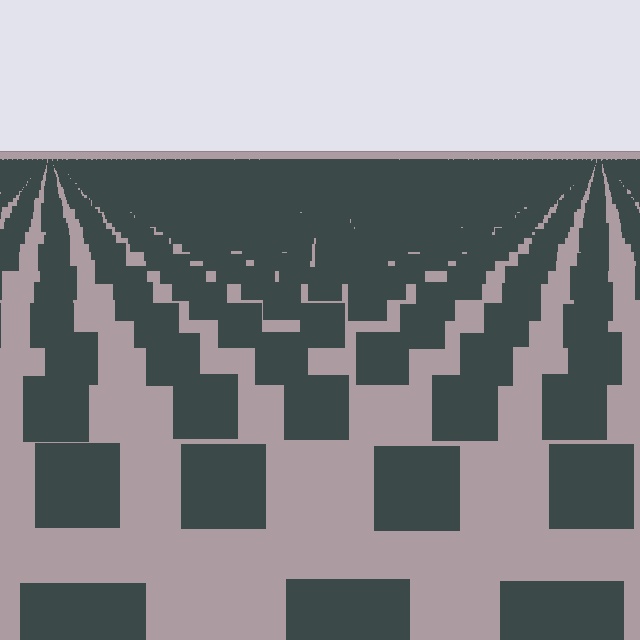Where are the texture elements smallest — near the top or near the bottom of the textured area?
Near the top.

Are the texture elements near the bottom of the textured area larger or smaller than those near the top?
Larger. Near the bottom, elements are closer to the viewer and appear at a bigger on-screen size.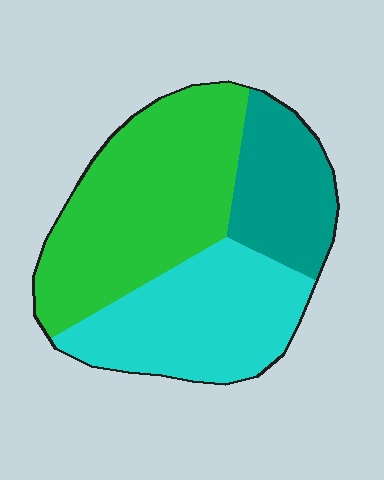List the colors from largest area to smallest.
From largest to smallest: green, cyan, teal.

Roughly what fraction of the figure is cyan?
Cyan covers 34% of the figure.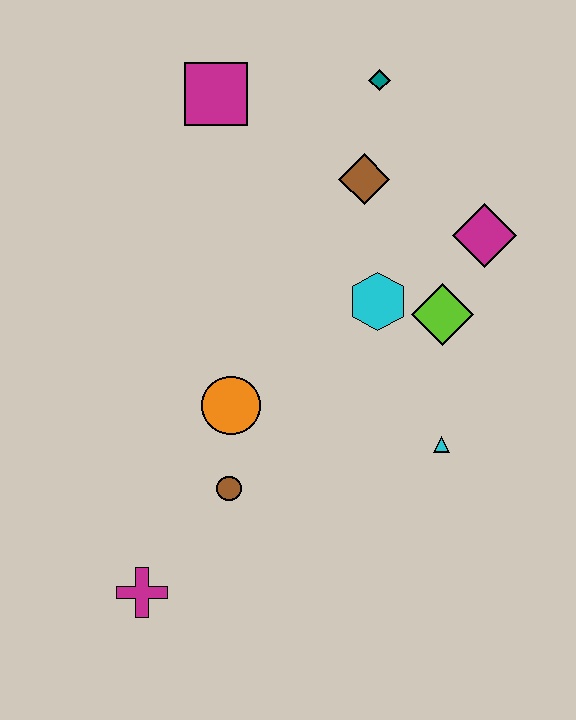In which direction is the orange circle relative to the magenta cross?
The orange circle is above the magenta cross.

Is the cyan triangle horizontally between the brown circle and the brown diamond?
No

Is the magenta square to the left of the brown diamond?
Yes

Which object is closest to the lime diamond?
The cyan hexagon is closest to the lime diamond.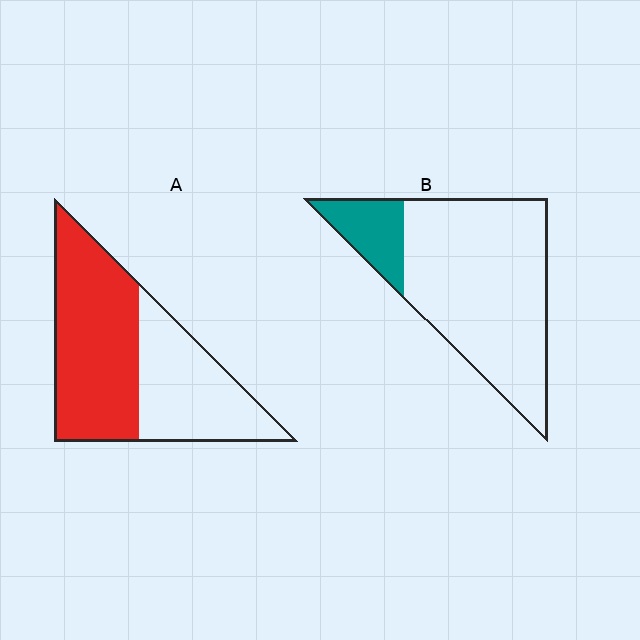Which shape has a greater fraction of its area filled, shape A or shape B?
Shape A.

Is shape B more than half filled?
No.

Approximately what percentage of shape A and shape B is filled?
A is approximately 55% and B is approximately 15%.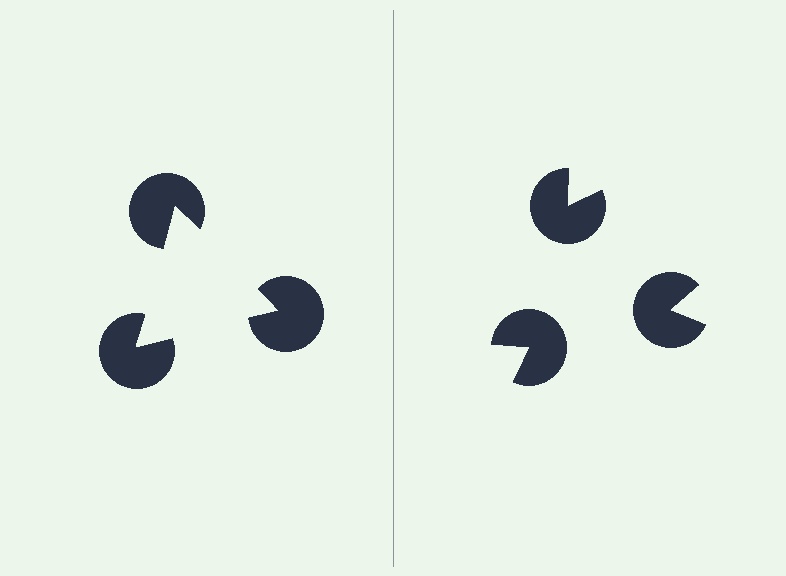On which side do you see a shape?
An illusory triangle appears on the left side. On the right side the wedge cuts are rotated, so no coherent shape forms.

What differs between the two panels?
The pac-man discs are positioned identically on both sides; only the wedge orientations differ. On the left they align to a triangle; on the right they are misaligned.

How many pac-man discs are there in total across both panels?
6 — 3 on each side.